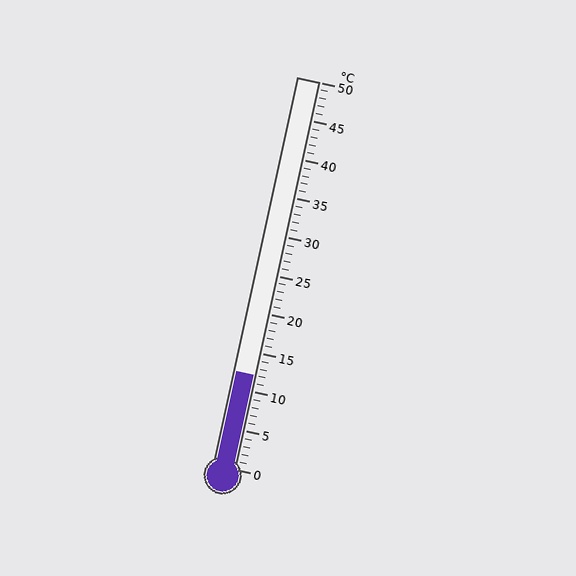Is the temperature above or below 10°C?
The temperature is above 10°C.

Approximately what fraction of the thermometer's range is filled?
The thermometer is filled to approximately 25% of its range.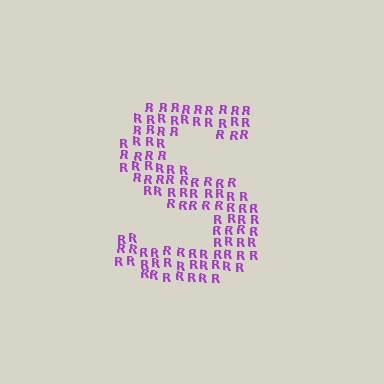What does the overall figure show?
The overall figure shows the letter S.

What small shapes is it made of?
It is made of small letter R's.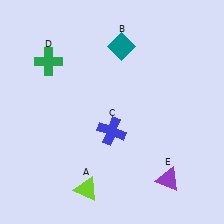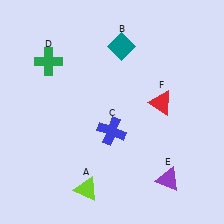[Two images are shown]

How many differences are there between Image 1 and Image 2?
There is 1 difference between the two images.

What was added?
A red triangle (F) was added in Image 2.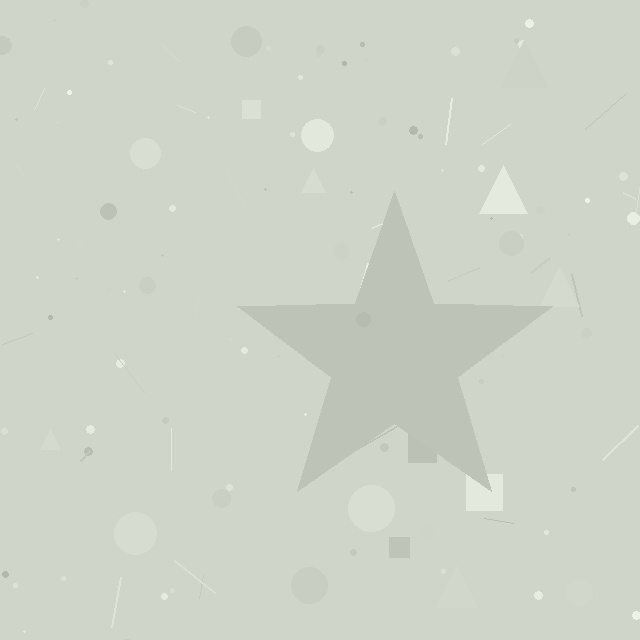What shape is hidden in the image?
A star is hidden in the image.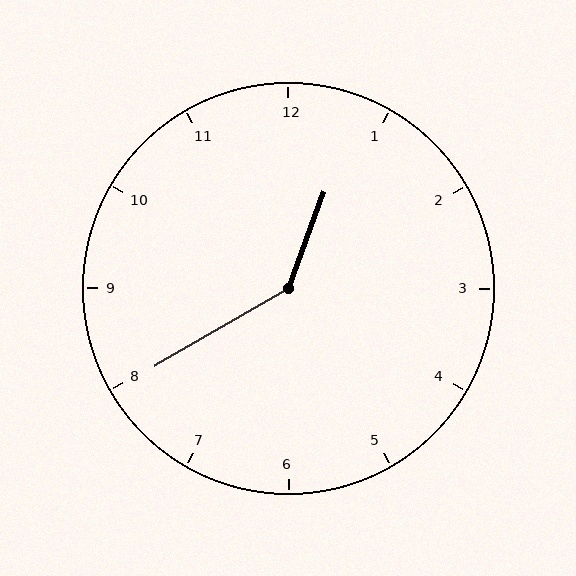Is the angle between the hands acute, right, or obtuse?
It is obtuse.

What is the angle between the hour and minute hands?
Approximately 140 degrees.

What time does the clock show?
12:40.